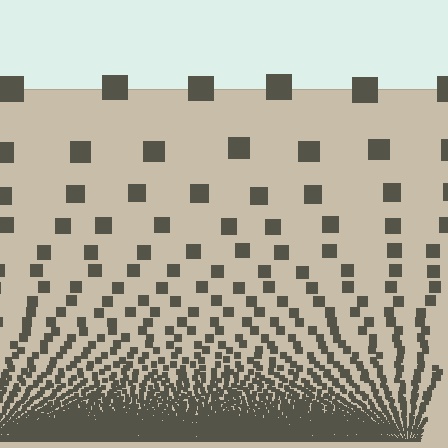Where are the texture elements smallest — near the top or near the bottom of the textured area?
Near the bottom.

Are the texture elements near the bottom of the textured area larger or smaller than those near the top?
Smaller. The gradient is inverted — elements near the bottom are smaller and denser.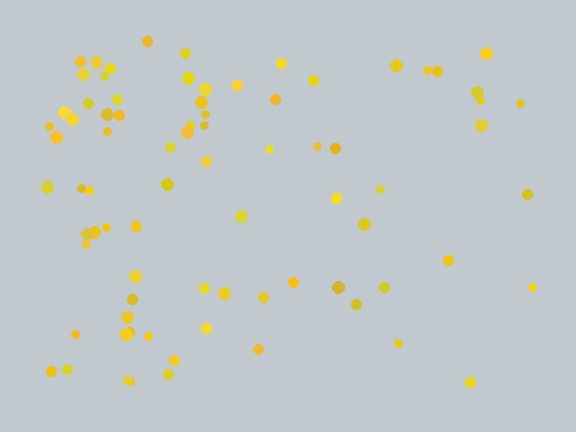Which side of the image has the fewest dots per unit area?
The right.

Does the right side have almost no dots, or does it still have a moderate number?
Still a moderate number, just noticeably fewer than the left.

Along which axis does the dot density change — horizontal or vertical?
Horizontal.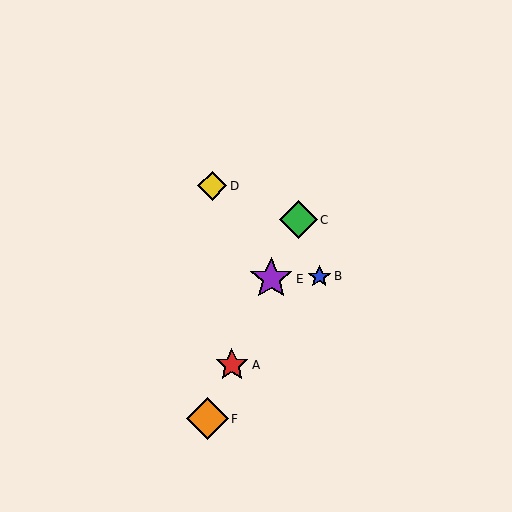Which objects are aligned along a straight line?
Objects A, C, E, F are aligned along a straight line.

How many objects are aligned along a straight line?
4 objects (A, C, E, F) are aligned along a straight line.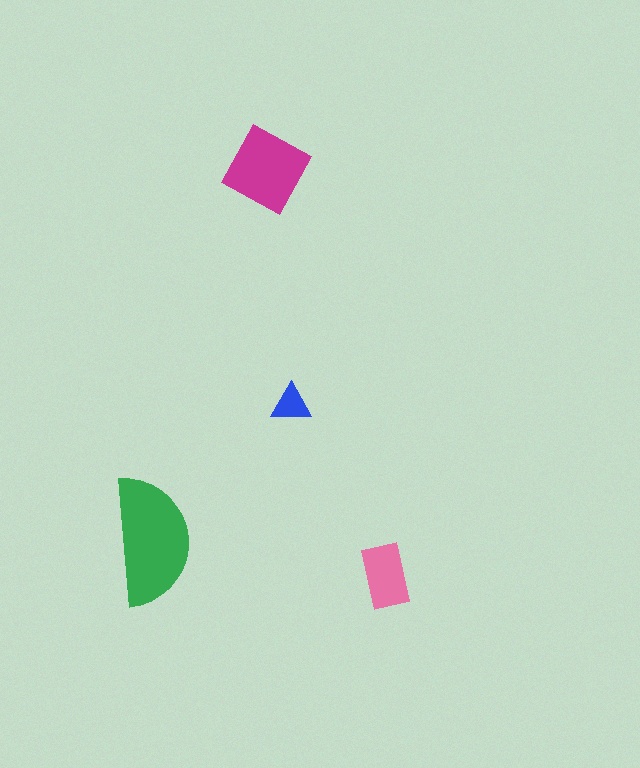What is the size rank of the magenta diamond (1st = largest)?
2nd.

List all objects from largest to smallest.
The green semicircle, the magenta diamond, the pink rectangle, the blue triangle.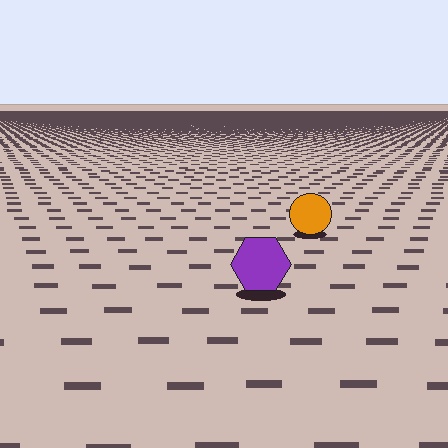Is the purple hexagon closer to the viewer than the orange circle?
Yes. The purple hexagon is closer — you can tell from the texture gradient: the ground texture is coarser near it.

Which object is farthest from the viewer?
The orange circle is farthest from the viewer. It appears smaller and the ground texture around it is denser.